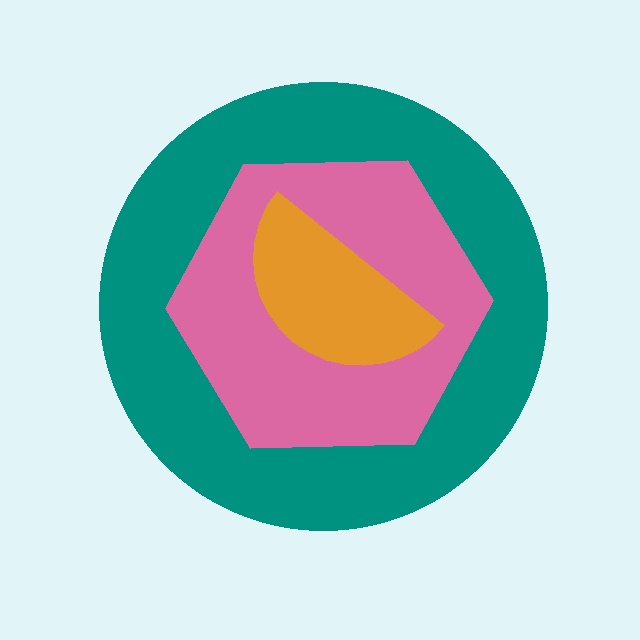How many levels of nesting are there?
3.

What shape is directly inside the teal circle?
The pink hexagon.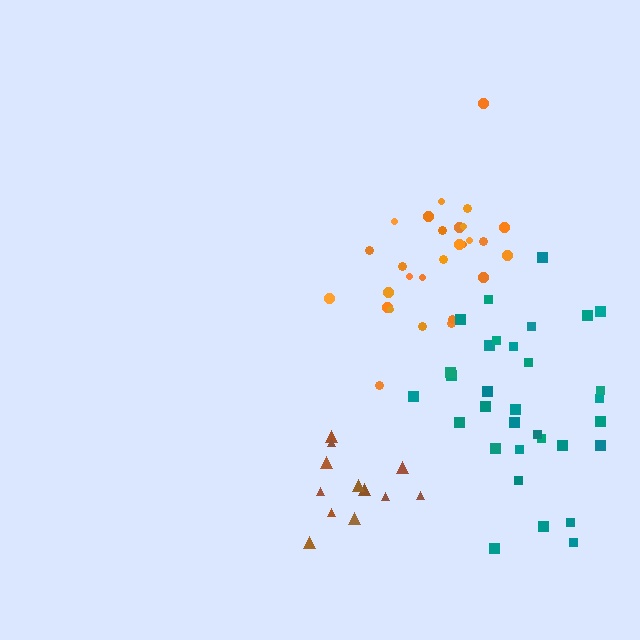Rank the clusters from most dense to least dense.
orange, brown, teal.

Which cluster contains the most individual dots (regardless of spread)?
Teal (32).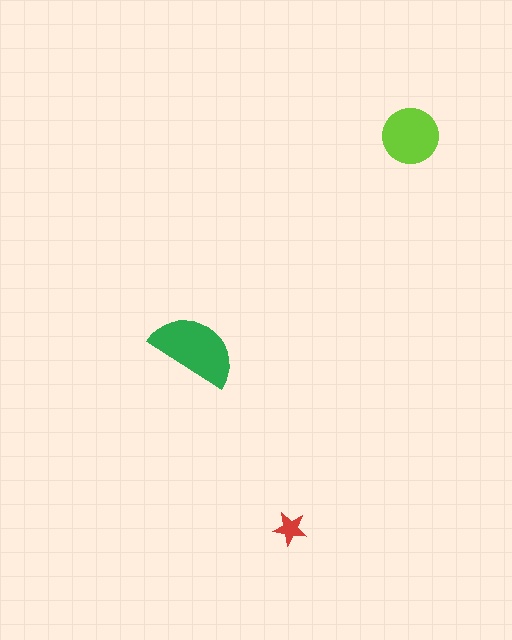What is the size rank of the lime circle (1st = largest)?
2nd.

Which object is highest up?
The lime circle is topmost.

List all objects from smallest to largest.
The red star, the lime circle, the green semicircle.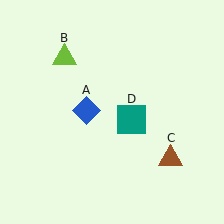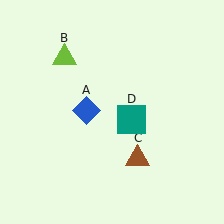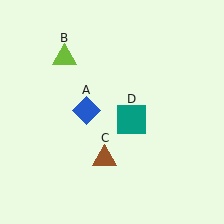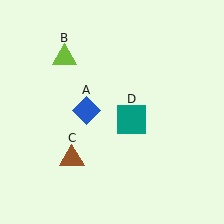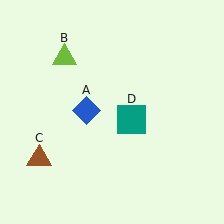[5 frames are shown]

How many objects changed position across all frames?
1 object changed position: brown triangle (object C).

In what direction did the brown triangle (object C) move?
The brown triangle (object C) moved left.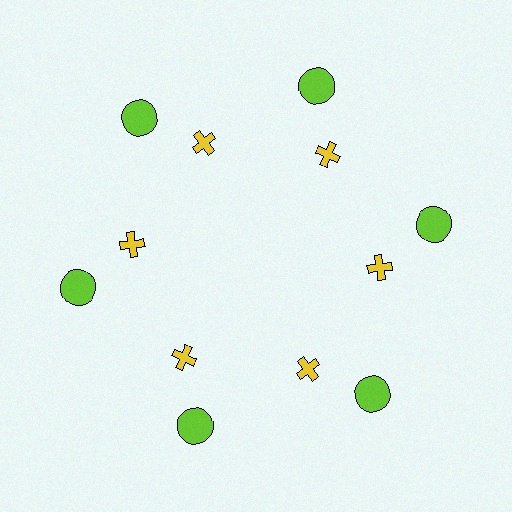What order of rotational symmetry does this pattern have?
This pattern has 6-fold rotational symmetry.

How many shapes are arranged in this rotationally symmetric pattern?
There are 12 shapes, arranged in 6 groups of 2.